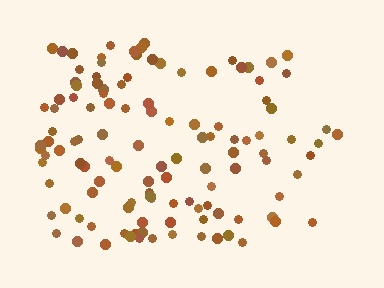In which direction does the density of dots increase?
From right to left, with the left side densest.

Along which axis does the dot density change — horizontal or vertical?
Horizontal.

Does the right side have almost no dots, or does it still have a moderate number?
Still a moderate number, just noticeably fewer than the left.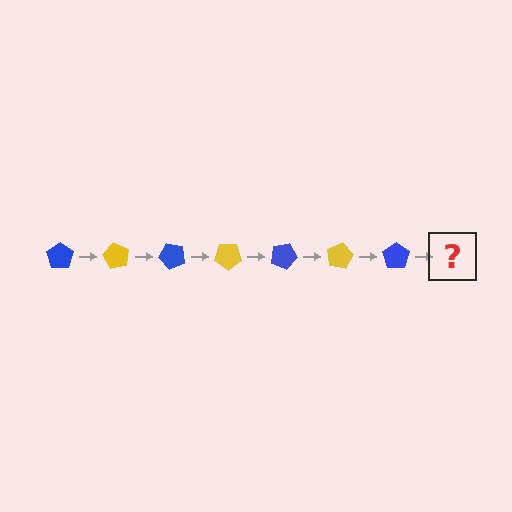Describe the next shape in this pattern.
It should be a yellow pentagon, rotated 420 degrees from the start.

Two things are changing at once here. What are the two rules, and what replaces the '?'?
The two rules are that it rotates 60 degrees each step and the color cycles through blue and yellow. The '?' should be a yellow pentagon, rotated 420 degrees from the start.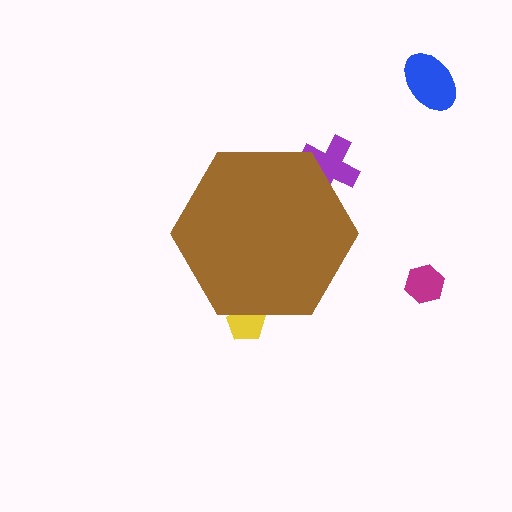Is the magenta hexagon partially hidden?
No, the magenta hexagon is fully visible.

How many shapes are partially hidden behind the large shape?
2 shapes are partially hidden.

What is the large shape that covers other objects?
A brown hexagon.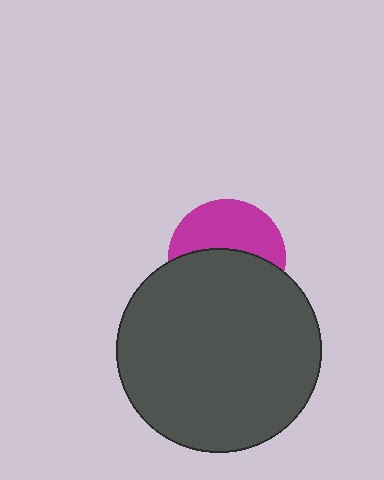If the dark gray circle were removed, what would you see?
You would see the complete magenta circle.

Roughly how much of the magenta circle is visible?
About half of it is visible (roughly 46%).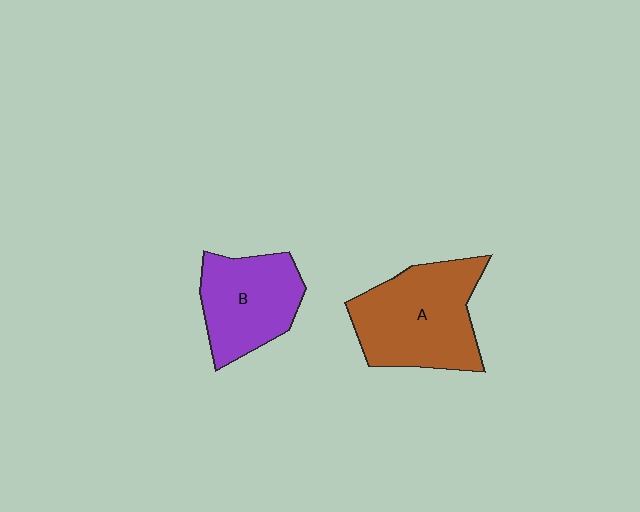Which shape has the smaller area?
Shape B (purple).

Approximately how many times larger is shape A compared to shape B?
Approximately 1.3 times.